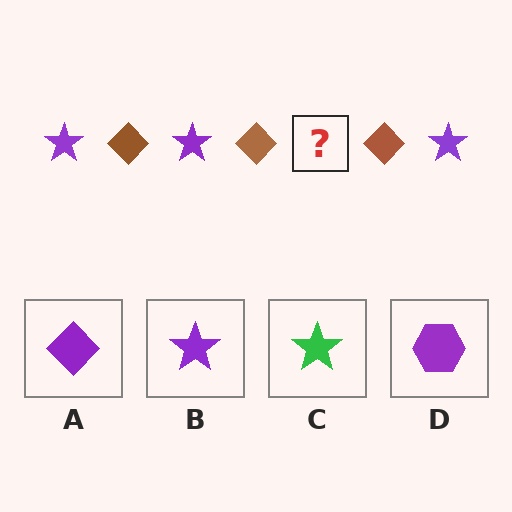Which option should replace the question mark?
Option B.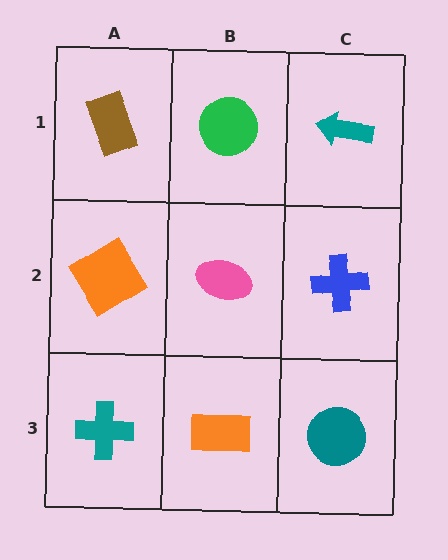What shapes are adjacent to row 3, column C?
A blue cross (row 2, column C), an orange rectangle (row 3, column B).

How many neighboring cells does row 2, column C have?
3.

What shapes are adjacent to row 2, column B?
A green circle (row 1, column B), an orange rectangle (row 3, column B), an orange diamond (row 2, column A), a blue cross (row 2, column C).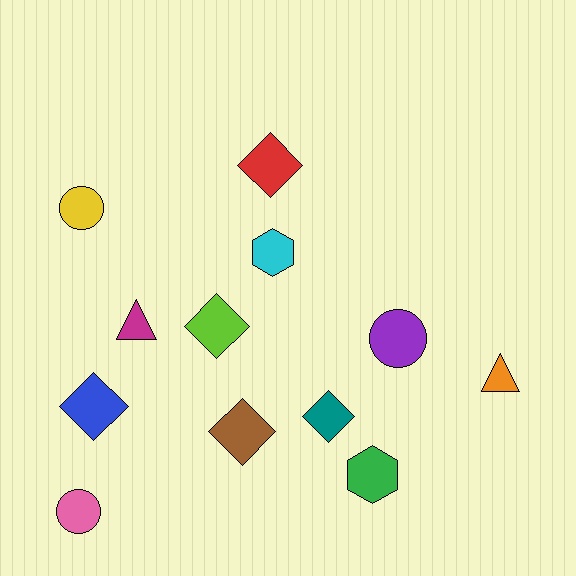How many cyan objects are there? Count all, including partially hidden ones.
There is 1 cyan object.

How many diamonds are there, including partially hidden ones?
There are 5 diamonds.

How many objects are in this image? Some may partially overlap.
There are 12 objects.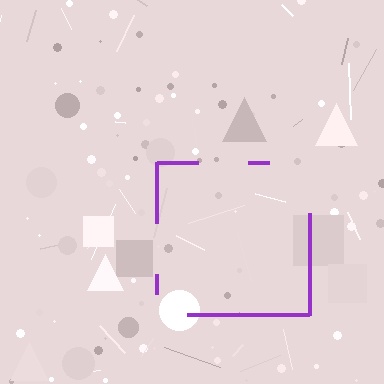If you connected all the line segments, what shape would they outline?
They would outline a square.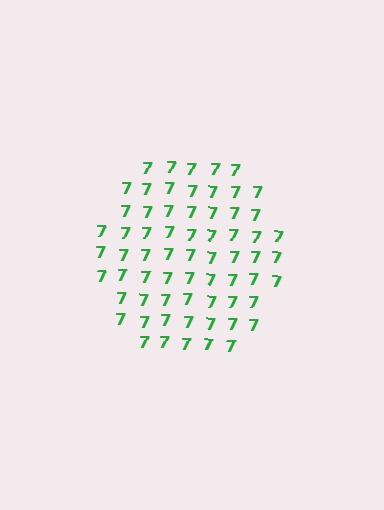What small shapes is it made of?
It is made of small digit 7's.